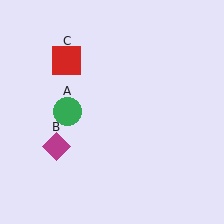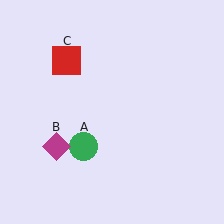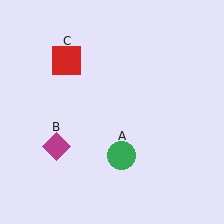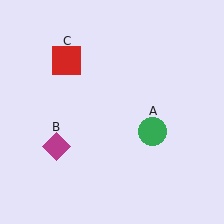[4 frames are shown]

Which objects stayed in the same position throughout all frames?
Magenta diamond (object B) and red square (object C) remained stationary.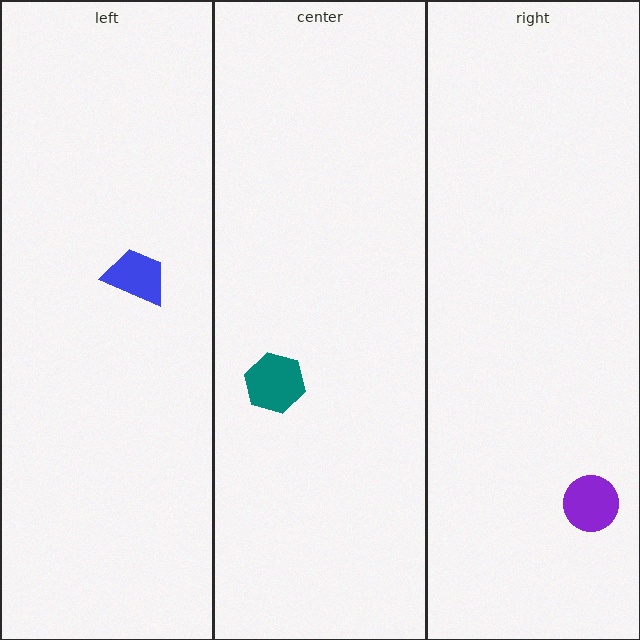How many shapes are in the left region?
1.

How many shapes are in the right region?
1.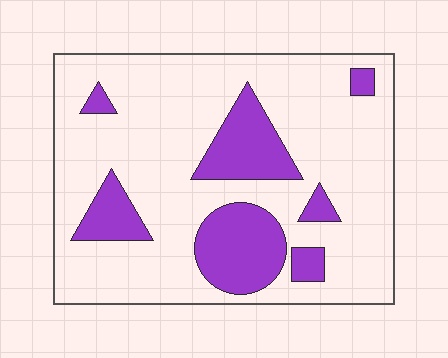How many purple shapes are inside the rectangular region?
7.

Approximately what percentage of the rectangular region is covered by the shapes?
Approximately 20%.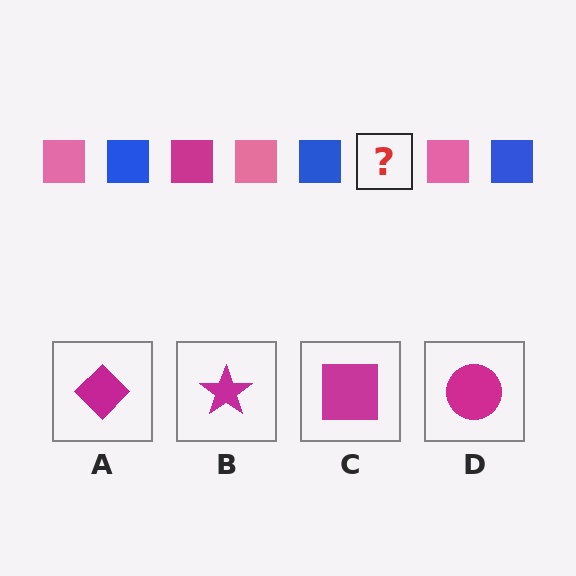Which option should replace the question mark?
Option C.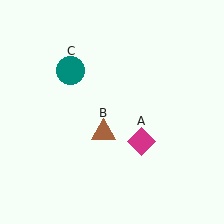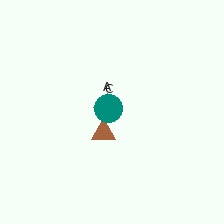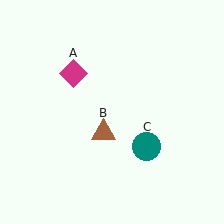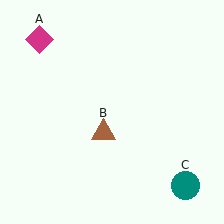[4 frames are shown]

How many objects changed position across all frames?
2 objects changed position: magenta diamond (object A), teal circle (object C).